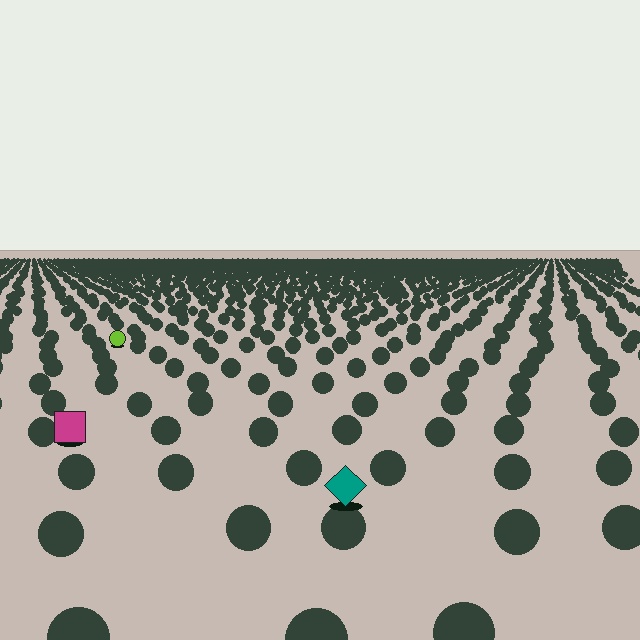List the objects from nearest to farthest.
From nearest to farthest: the teal diamond, the magenta square, the lime circle.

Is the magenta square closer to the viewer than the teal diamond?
No. The teal diamond is closer — you can tell from the texture gradient: the ground texture is coarser near it.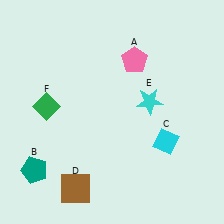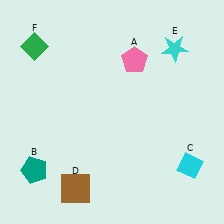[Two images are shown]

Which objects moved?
The objects that moved are: the cyan diamond (C), the cyan star (E), the green diamond (F).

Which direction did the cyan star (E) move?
The cyan star (E) moved up.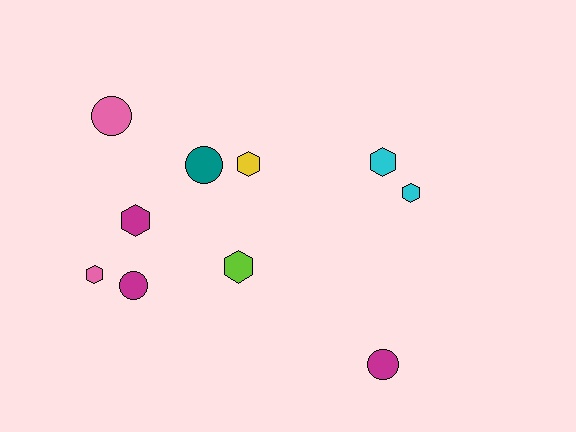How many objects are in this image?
There are 10 objects.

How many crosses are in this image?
There are no crosses.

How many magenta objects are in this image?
There are 3 magenta objects.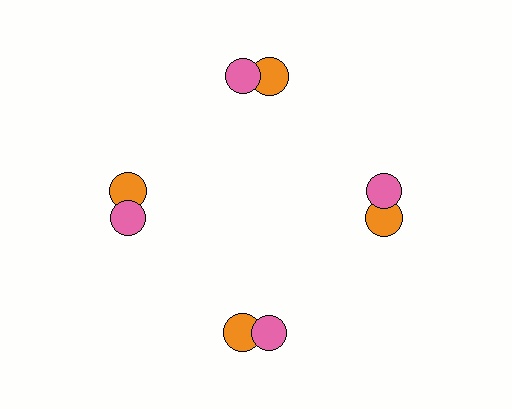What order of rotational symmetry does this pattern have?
This pattern has 4-fold rotational symmetry.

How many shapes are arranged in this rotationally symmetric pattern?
There are 8 shapes, arranged in 4 groups of 2.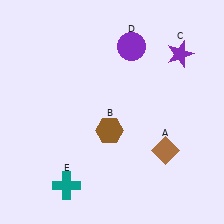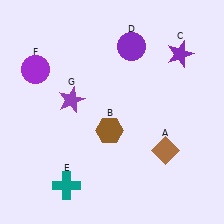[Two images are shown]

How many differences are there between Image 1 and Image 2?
There are 2 differences between the two images.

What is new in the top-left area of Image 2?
A purple star (G) was added in the top-left area of Image 2.